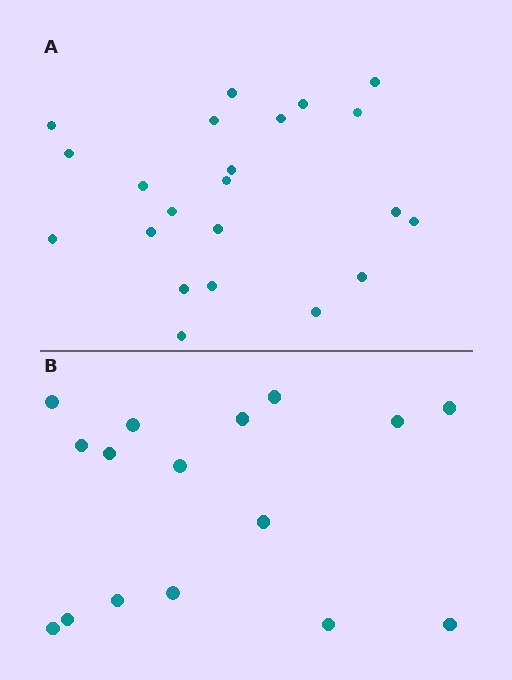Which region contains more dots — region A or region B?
Region A (the top region) has more dots.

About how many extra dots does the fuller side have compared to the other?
Region A has about 6 more dots than region B.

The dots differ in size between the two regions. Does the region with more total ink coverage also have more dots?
No. Region B has more total ink coverage because its dots are larger, but region A actually contains more individual dots. Total area can be misleading — the number of items is what matters here.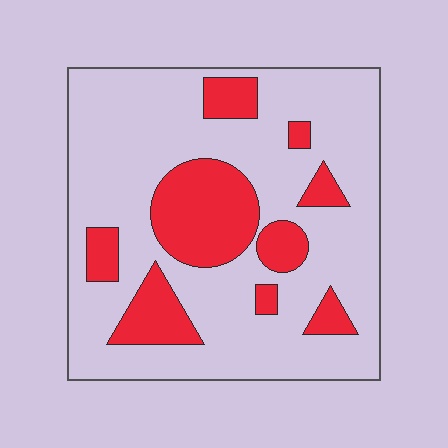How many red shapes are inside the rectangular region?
9.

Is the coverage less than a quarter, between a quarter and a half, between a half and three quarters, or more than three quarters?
Less than a quarter.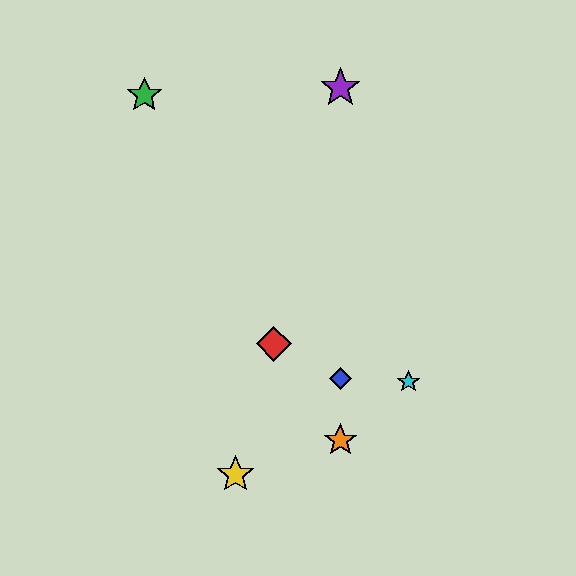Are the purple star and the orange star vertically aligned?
Yes, both are at x≈340.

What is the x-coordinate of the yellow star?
The yellow star is at x≈236.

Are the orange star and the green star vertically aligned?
No, the orange star is at x≈340 and the green star is at x≈144.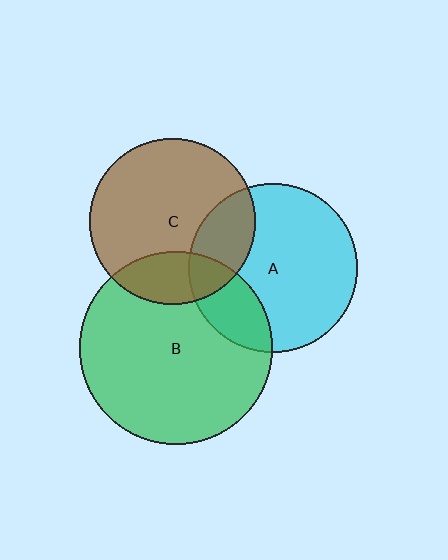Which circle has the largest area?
Circle B (green).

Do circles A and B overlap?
Yes.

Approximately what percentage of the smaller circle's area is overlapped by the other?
Approximately 20%.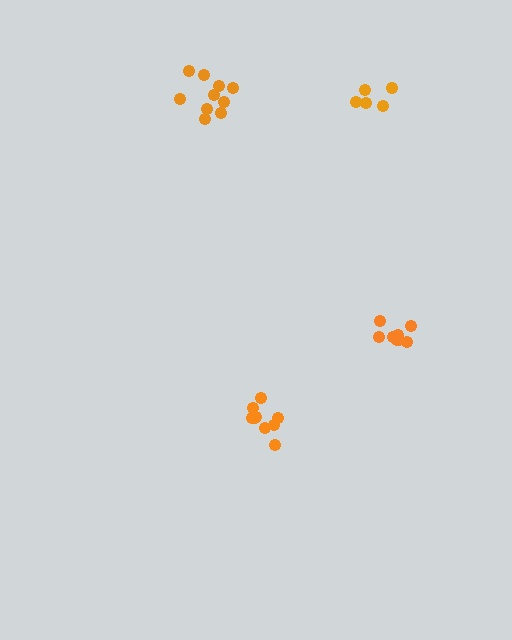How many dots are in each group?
Group 1: 11 dots, Group 2: 9 dots, Group 3: 9 dots, Group 4: 5 dots (34 total).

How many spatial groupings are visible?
There are 4 spatial groupings.